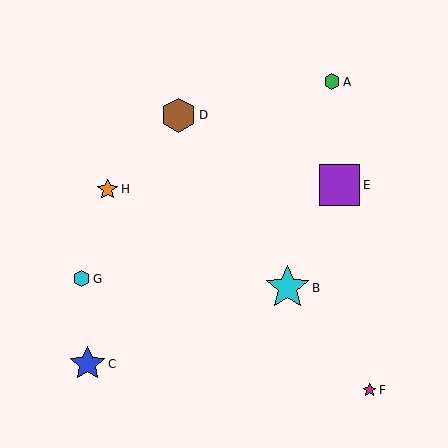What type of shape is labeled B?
Shape B is a cyan star.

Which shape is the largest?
The cyan star (labeled B) is the largest.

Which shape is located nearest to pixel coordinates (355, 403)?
The magenta star (labeled F) at (369, 390) is nearest to that location.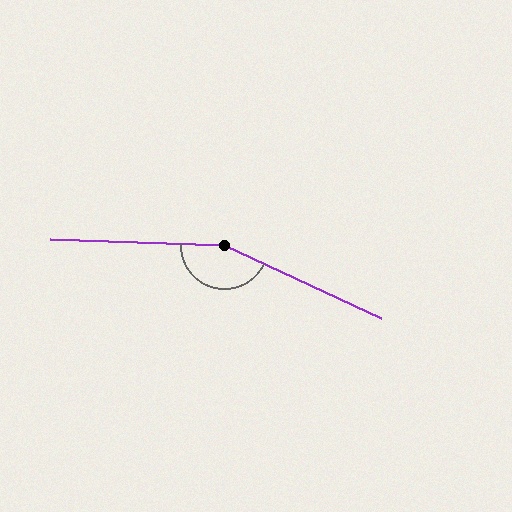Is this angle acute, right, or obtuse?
It is obtuse.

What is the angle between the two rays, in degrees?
Approximately 157 degrees.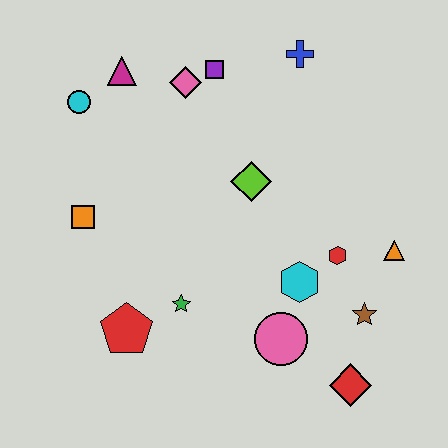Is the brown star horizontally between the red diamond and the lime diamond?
No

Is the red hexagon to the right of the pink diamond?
Yes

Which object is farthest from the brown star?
The cyan circle is farthest from the brown star.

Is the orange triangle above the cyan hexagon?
Yes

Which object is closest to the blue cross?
The purple square is closest to the blue cross.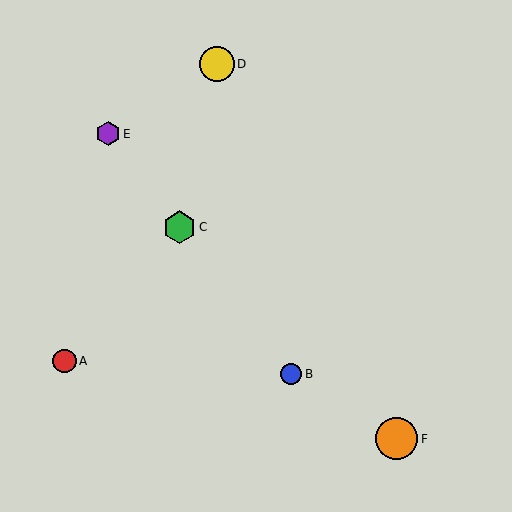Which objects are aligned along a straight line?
Objects B, C, E are aligned along a straight line.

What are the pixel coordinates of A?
Object A is at (65, 361).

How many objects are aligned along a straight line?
3 objects (B, C, E) are aligned along a straight line.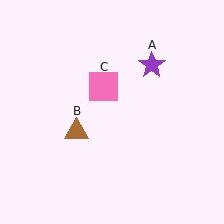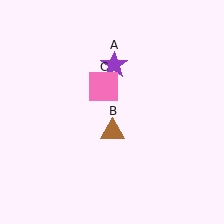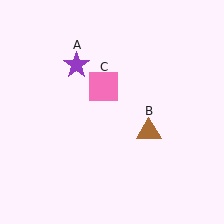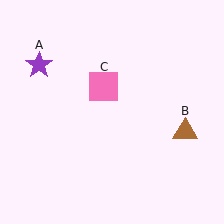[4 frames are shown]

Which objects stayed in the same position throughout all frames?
Pink square (object C) remained stationary.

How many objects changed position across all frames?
2 objects changed position: purple star (object A), brown triangle (object B).